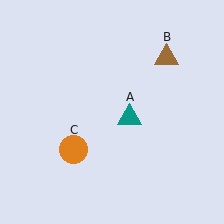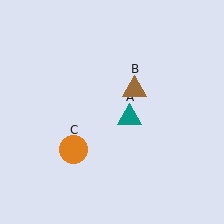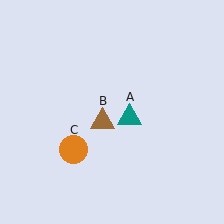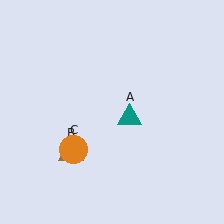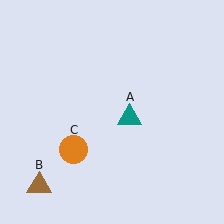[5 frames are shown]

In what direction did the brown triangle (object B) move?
The brown triangle (object B) moved down and to the left.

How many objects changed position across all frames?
1 object changed position: brown triangle (object B).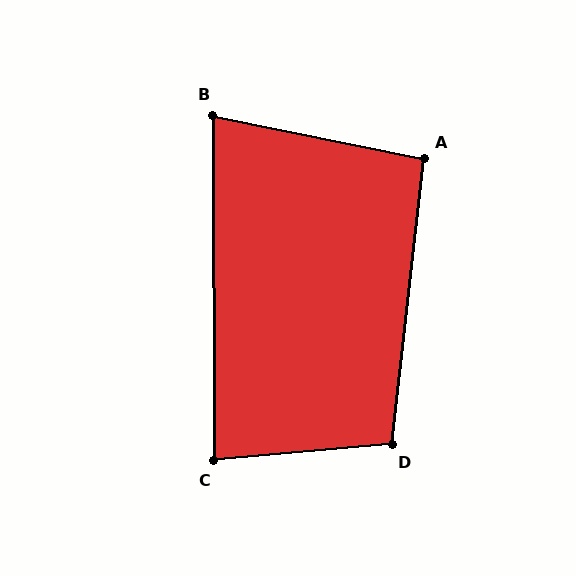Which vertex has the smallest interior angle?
B, at approximately 78 degrees.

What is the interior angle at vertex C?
Approximately 85 degrees (approximately right).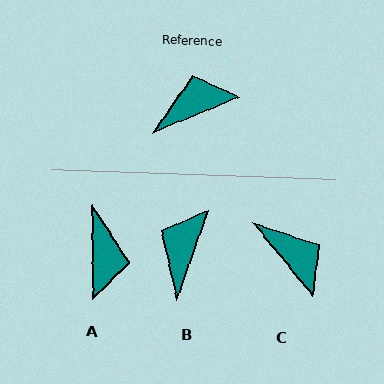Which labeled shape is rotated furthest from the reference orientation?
A, about 112 degrees away.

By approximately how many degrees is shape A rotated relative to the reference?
Approximately 112 degrees clockwise.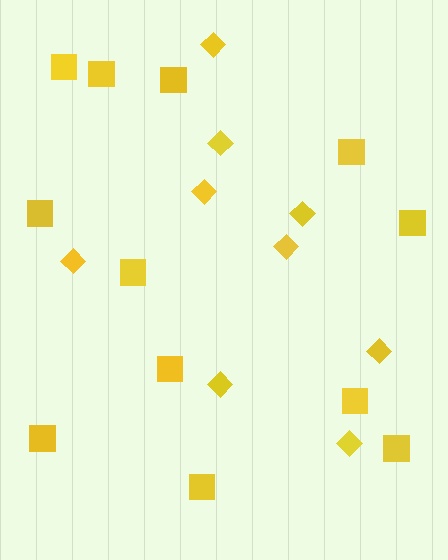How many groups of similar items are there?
There are 2 groups: one group of diamonds (9) and one group of squares (12).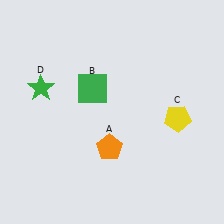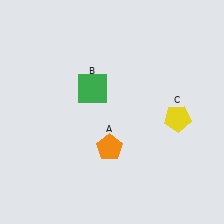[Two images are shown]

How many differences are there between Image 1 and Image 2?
There is 1 difference between the two images.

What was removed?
The green star (D) was removed in Image 2.